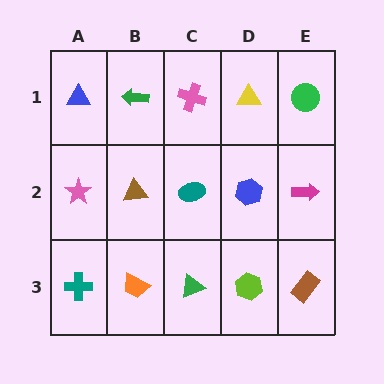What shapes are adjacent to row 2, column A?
A blue triangle (row 1, column A), a teal cross (row 3, column A), a brown triangle (row 2, column B).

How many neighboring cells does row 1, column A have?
2.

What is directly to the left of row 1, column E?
A yellow triangle.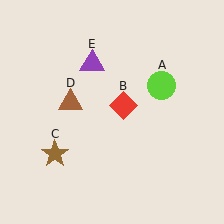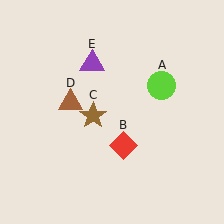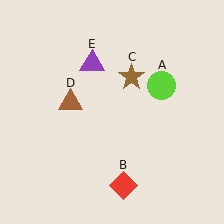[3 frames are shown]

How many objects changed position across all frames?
2 objects changed position: red diamond (object B), brown star (object C).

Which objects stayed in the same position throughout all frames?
Lime circle (object A) and brown triangle (object D) and purple triangle (object E) remained stationary.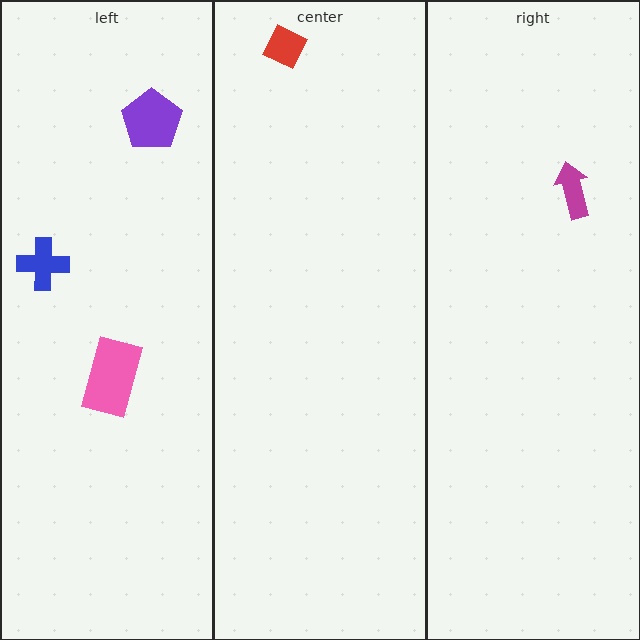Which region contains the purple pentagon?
The left region.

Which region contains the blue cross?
The left region.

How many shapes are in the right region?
1.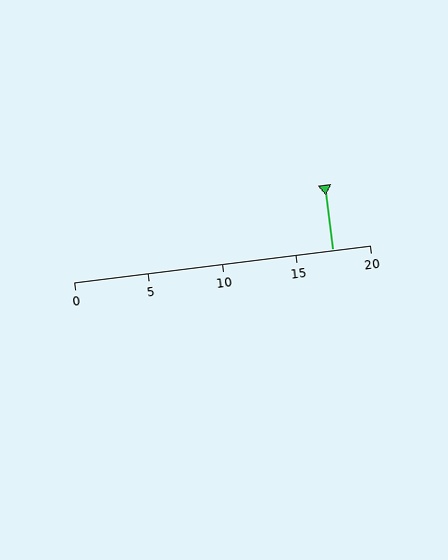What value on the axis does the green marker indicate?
The marker indicates approximately 17.5.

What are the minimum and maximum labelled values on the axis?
The axis runs from 0 to 20.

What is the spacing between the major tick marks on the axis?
The major ticks are spaced 5 apart.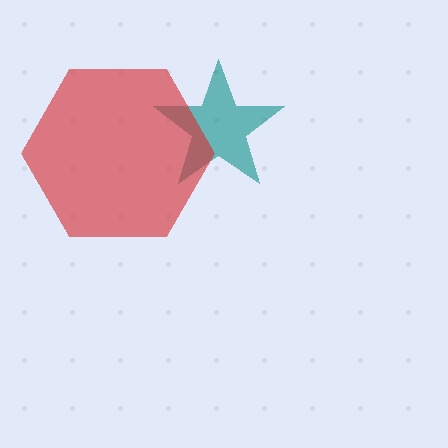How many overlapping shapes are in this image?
There are 2 overlapping shapes in the image.